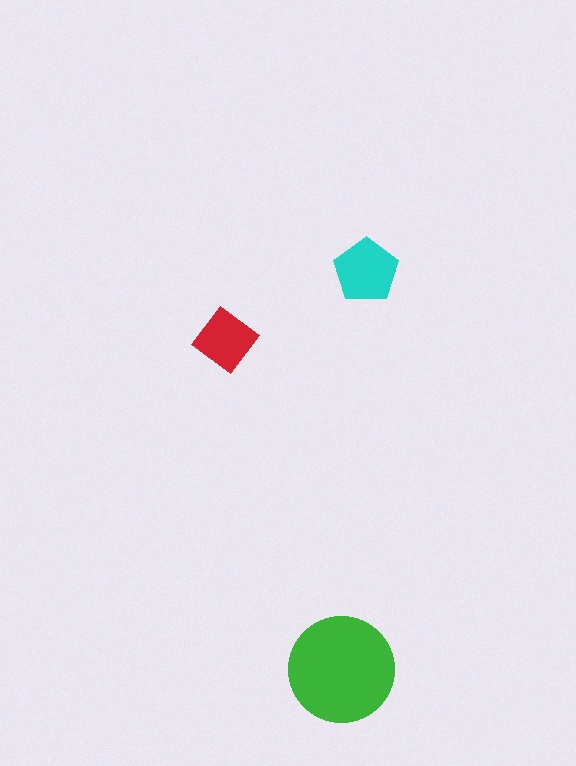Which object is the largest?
The green circle.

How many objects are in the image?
There are 3 objects in the image.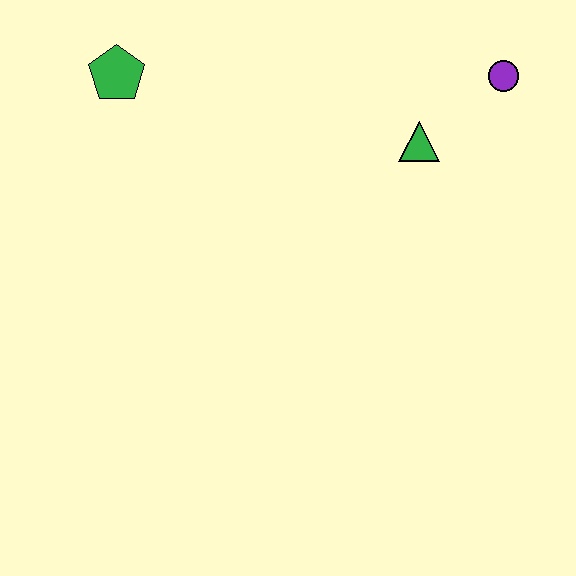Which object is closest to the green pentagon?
The green triangle is closest to the green pentagon.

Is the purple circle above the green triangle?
Yes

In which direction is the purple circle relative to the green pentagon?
The purple circle is to the right of the green pentagon.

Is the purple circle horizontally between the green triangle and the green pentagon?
No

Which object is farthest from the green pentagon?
The purple circle is farthest from the green pentagon.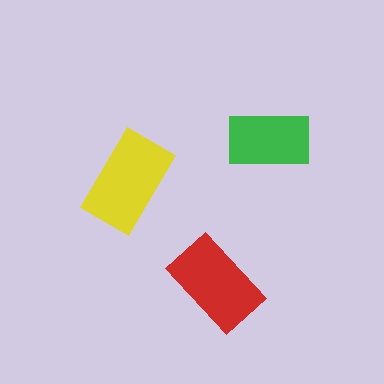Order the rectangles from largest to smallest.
the yellow one, the red one, the green one.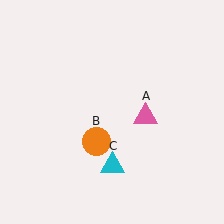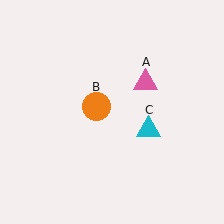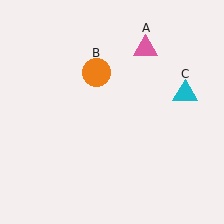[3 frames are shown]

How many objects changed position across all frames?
3 objects changed position: pink triangle (object A), orange circle (object B), cyan triangle (object C).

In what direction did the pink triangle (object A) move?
The pink triangle (object A) moved up.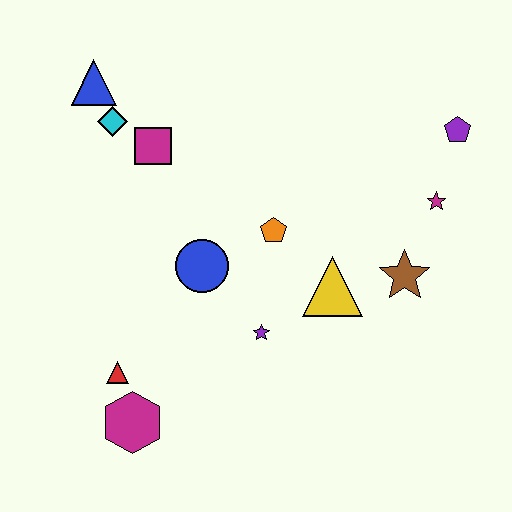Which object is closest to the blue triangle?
The cyan diamond is closest to the blue triangle.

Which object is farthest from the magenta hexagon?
The purple pentagon is farthest from the magenta hexagon.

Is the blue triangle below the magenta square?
No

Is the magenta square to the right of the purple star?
No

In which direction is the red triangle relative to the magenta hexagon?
The red triangle is above the magenta hexagon.